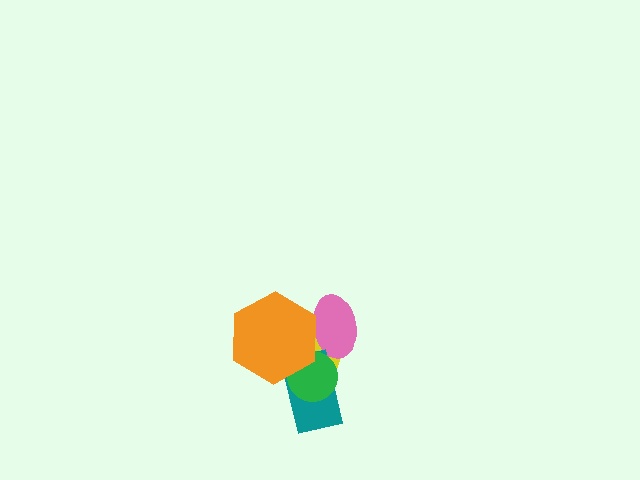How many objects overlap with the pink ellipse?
2 objects overlap with the pink ellipse.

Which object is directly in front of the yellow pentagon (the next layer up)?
The pink ellipse is directly in front of the yellow pentagon.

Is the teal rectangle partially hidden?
Yes, it is partially covered by another shape.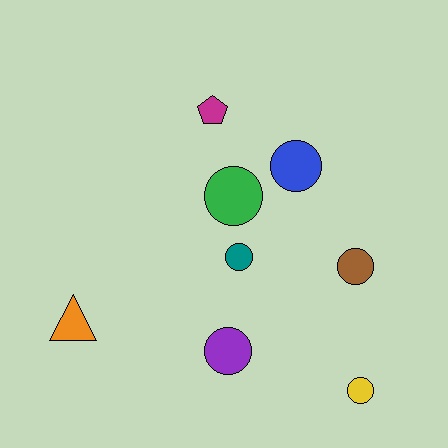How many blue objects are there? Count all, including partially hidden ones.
There is 1 blue object.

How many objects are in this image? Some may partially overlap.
There are 8 objects.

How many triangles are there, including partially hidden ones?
There is 1 triangle.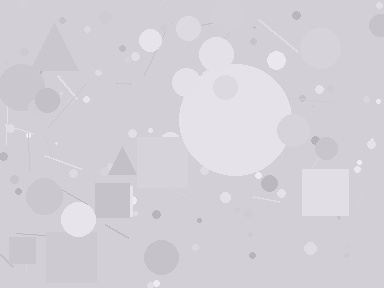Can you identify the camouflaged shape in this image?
The camouflaged shape is a circle.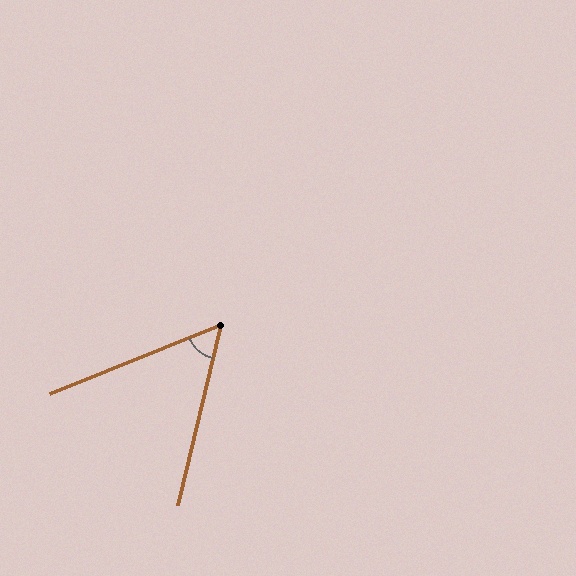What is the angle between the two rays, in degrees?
Approximately 54 degrees.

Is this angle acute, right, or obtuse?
It is acute.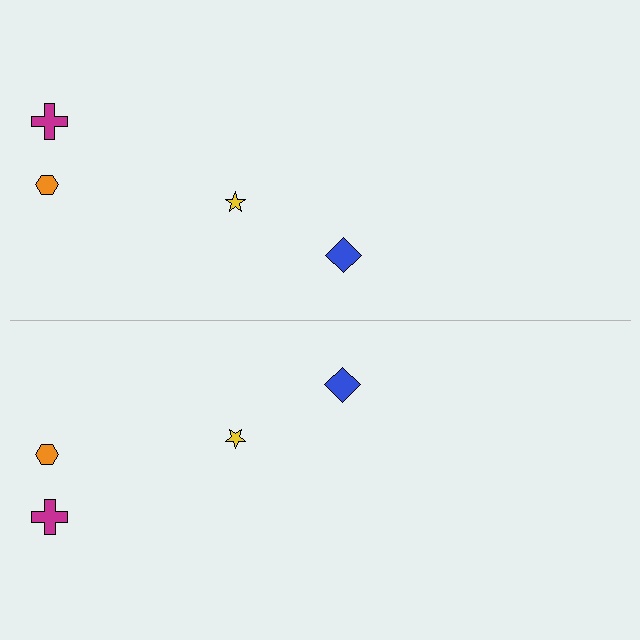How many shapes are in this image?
There are 8 shapes in this image.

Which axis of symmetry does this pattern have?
The pattern has a horizontal axis of symmetry running through the center of the image.